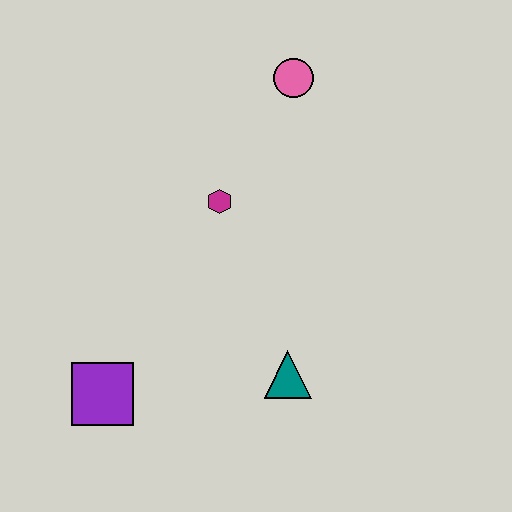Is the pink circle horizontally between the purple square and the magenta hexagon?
No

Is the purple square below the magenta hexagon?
Yes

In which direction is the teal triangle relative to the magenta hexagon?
The teal triangle is below the magenta hexagon.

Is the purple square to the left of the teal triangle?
Yes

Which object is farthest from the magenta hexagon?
The purple square is farthest from the magenta hexagon.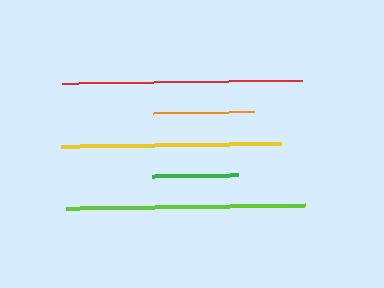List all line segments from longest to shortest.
From longest to shortest: red, lime, yellow, orange, green.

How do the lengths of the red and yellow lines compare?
The red and yellow lines are approximately the same length.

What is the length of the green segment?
The green segment is approximately 86 pixels long.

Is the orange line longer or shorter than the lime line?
The lime line is longer than the orange line.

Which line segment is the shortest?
The green line is the shortest at approximately 86 pixels.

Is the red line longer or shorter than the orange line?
The red line is longer than the orange line.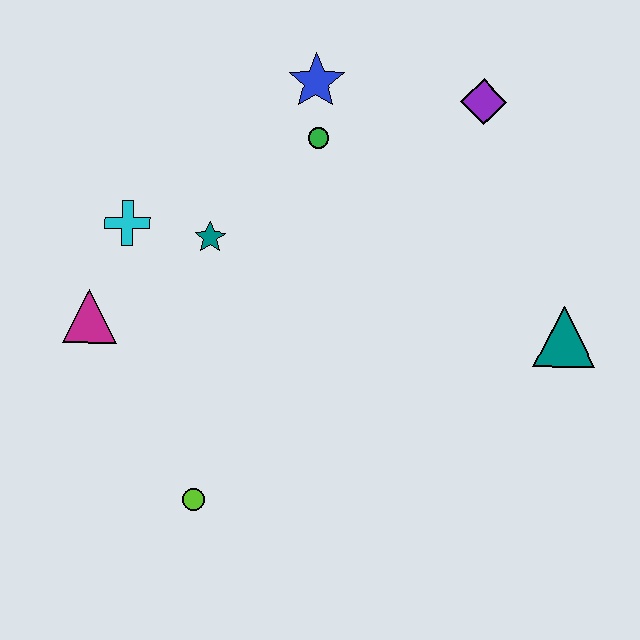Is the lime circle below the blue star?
Yes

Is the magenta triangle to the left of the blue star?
Yes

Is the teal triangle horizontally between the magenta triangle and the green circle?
No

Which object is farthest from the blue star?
The lime circle is farthest from the blue star.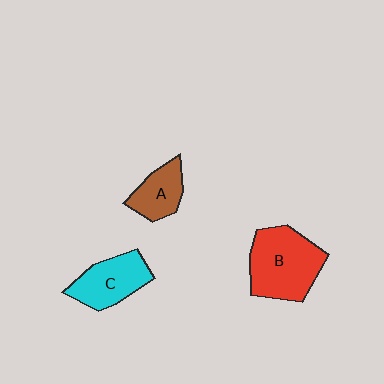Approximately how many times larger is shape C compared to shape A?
Approximately 1.4 times.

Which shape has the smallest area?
Shape A (brown).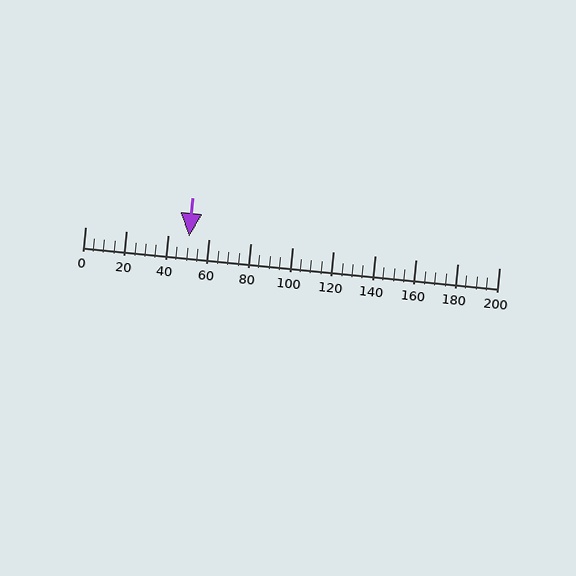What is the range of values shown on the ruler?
The ruler shows values from 0 to 200.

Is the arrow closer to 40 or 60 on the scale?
The arrow is closer to 60.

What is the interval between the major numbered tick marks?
The major tick marks are spaced 20 units apart.